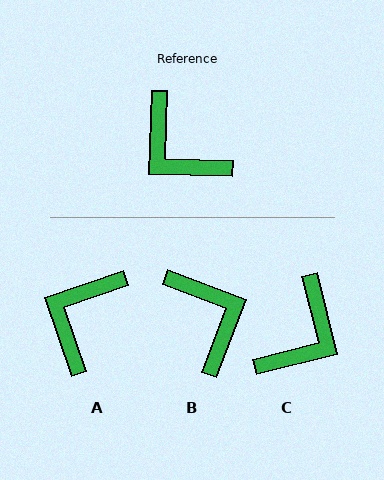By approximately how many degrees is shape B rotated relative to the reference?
Approximately 161 degrees counter-clockwise.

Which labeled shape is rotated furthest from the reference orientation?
B, about 161 degrees away.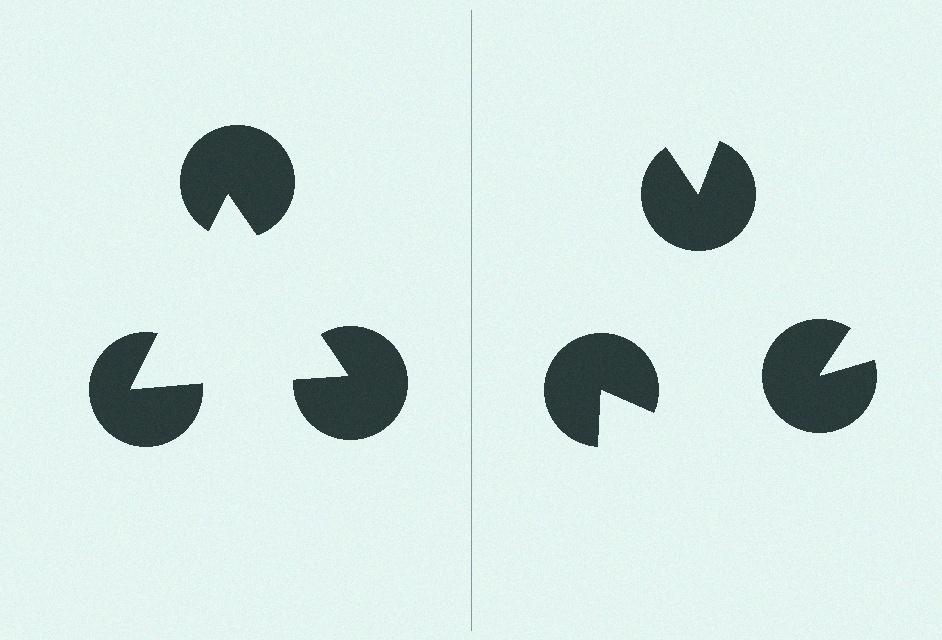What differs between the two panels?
The pac-man discs are positioned identically on both sides; only the wedge orientations differ. On the left they align to a triangle; on the right they are misaligned.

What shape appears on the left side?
An illusory triangle.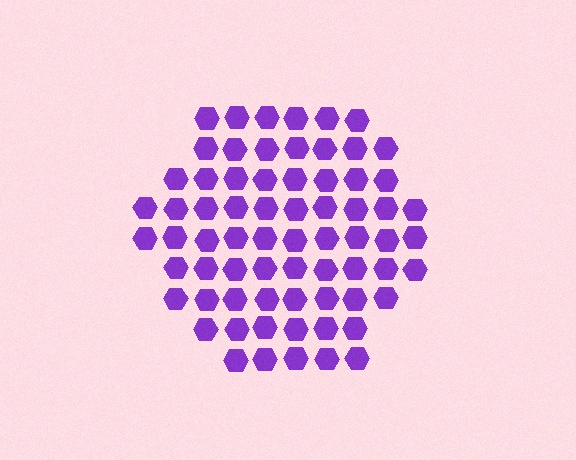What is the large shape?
The large shape is a hexagon.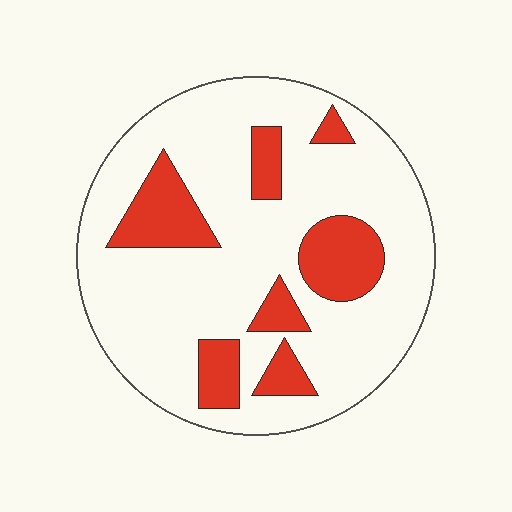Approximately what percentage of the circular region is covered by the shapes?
Approximately 20%.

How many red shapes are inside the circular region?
7.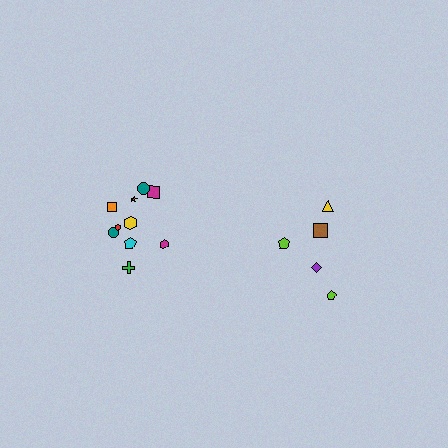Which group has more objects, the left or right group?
The left group.